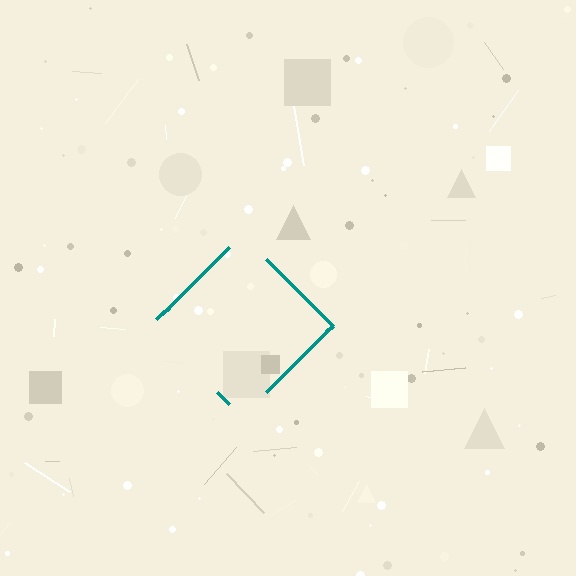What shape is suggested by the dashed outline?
The dashed outline suggests a diamond.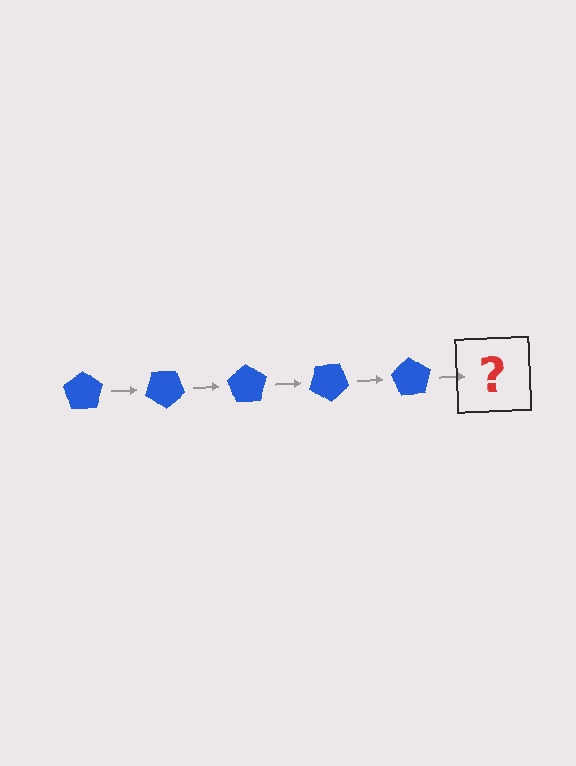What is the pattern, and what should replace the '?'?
The pattern is that the pentagon rotates 35 degrees each step. The '?' should be a blue pentagon rotated 175 degrees.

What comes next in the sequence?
The next element should be a blue pentagon rotated 175 degrees.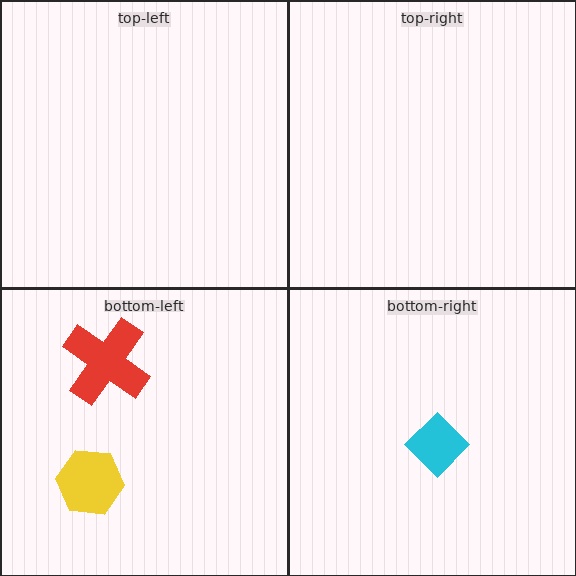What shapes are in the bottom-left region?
The red cross, the yellow hexagon.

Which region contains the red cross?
The bottom-left region.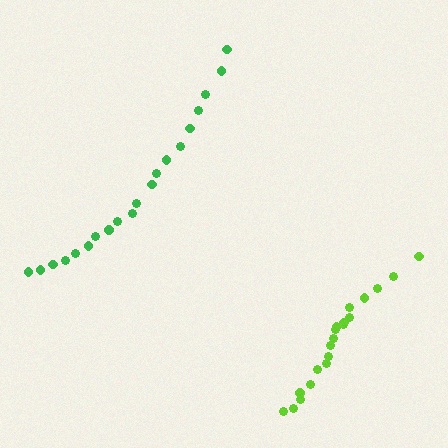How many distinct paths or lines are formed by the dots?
There are 2 distinct paths.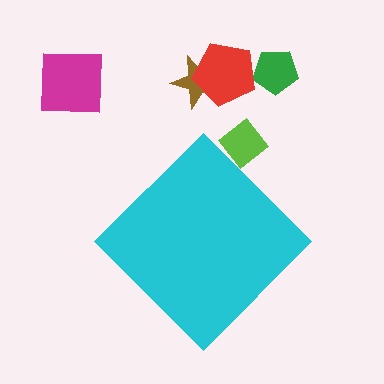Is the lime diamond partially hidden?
Yes, the lime diamond is partially hidden behind the cyan diamond.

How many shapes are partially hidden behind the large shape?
1 shape is partially hidden.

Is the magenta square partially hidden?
No, the magenta square is fully visible.